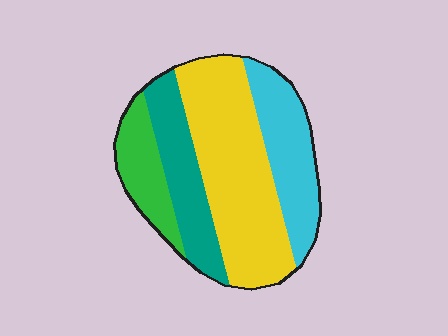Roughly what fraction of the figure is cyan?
Cyan takes up about one fifth (1/5) of the figure.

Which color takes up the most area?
Yellow, at roughly 45%.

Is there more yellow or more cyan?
Yellow.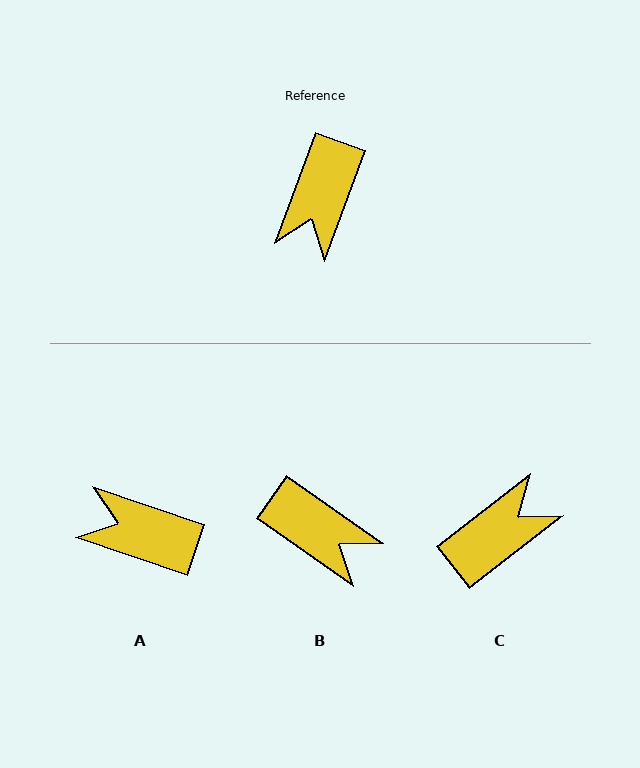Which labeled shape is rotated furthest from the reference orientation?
C, about 148 degrees away.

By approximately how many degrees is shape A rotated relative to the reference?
Approximately 88 degrees clockwise.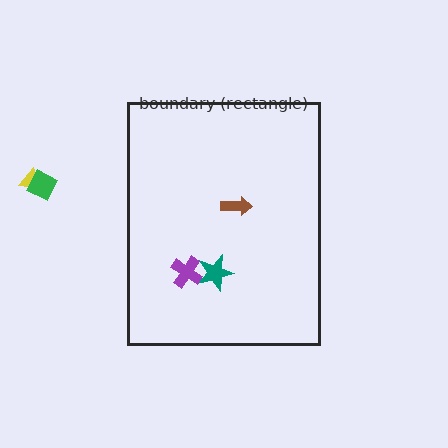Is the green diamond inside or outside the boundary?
Outside.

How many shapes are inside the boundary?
3 inside, 2 outside.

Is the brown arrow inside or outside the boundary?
Inside.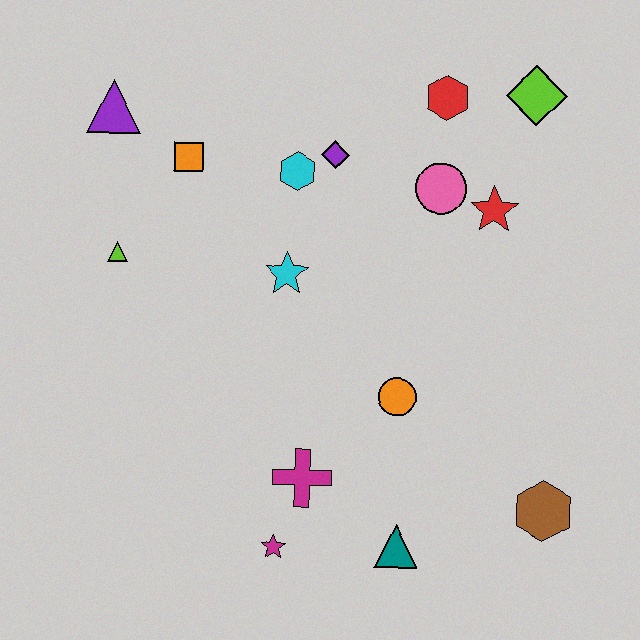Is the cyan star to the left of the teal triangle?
Yes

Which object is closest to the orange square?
The purple triangle is closest to the orange square.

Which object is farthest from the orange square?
The brown hexagon is farthest from the orange square.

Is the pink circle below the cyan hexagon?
Yes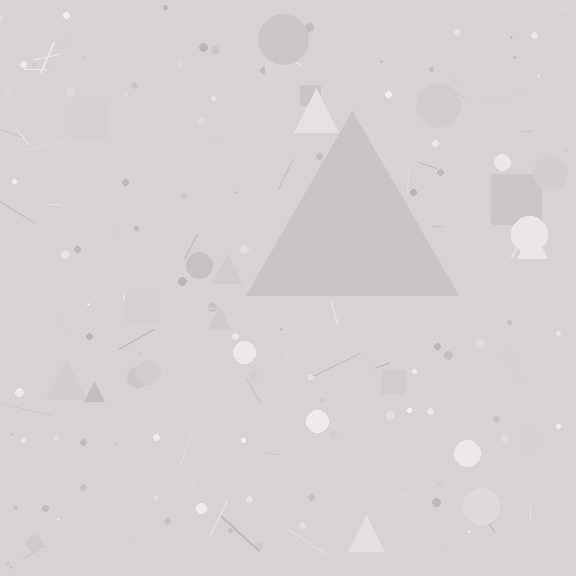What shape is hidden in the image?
A triangle is hidden in the image.